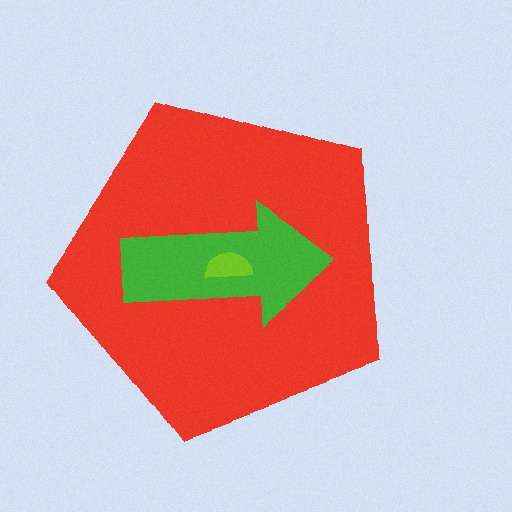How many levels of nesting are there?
3.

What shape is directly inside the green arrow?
The lime semicircle.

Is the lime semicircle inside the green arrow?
Yes.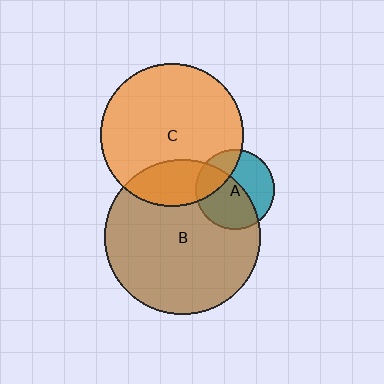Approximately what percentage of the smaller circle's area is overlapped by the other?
Approximately 20%.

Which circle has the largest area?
Circle B (brown).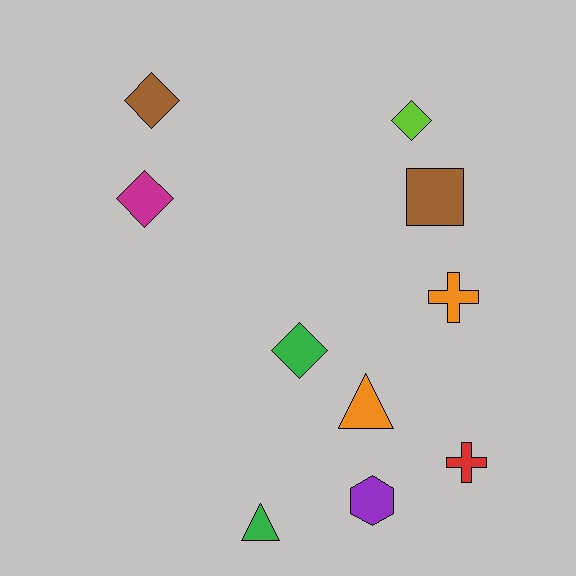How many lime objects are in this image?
There is 1 lime object.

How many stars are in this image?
There are no stars.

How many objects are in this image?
There are 10 objects.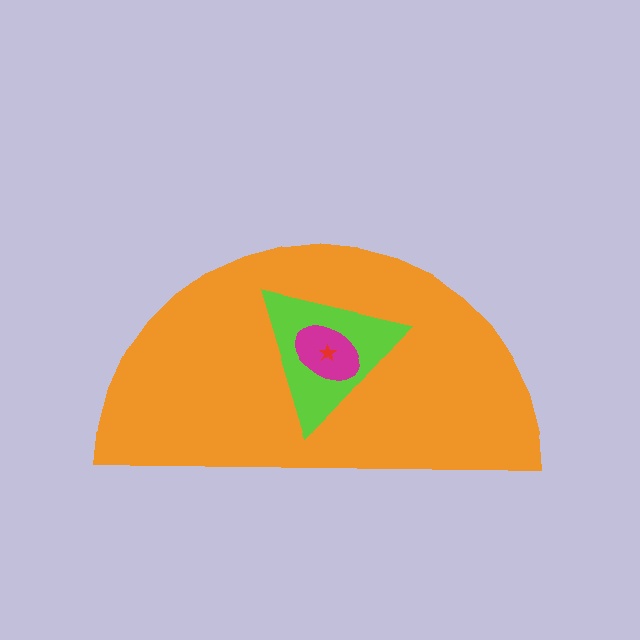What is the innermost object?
The red star.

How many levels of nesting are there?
4.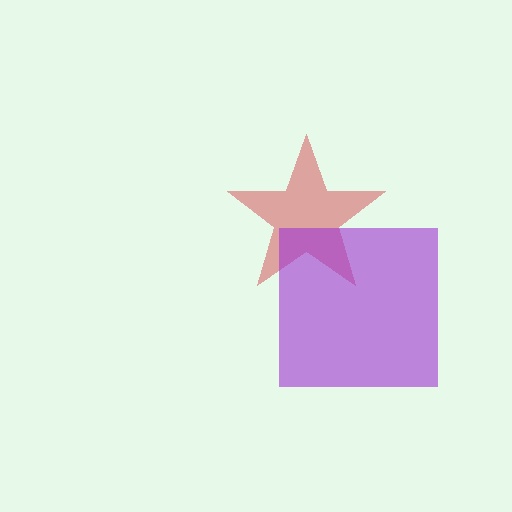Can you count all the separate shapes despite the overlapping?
Yes, there are 2 separate shapes.